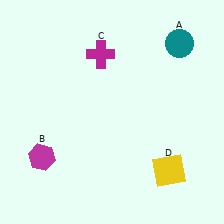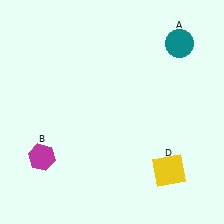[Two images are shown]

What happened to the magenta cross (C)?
The magenta cross (C) was removed in Image 2. It was in the top-left area of Image 1.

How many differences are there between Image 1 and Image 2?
There is 1 difference between the two images.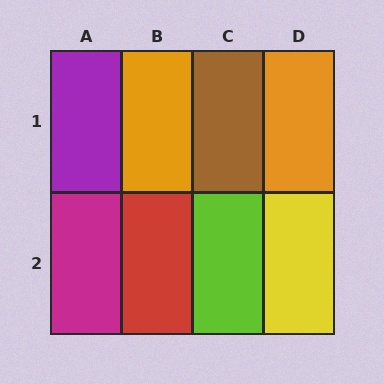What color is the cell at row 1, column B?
Orange.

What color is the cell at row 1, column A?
Purple.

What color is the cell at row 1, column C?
Brown.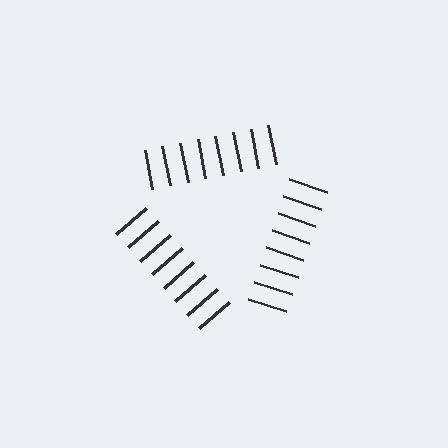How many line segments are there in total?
24 — 8 along each of the 3 edges.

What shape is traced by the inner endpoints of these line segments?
An illusory triangle — the line segments terminate on its edges but no continuous stroke is drawn.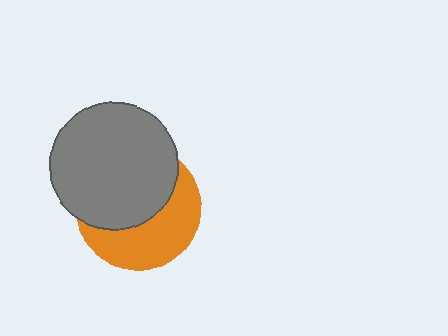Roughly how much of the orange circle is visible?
About half of it is visible (roughly 45%).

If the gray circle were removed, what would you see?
You would see the complete orange circle.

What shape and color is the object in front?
The object in front is a gray circle.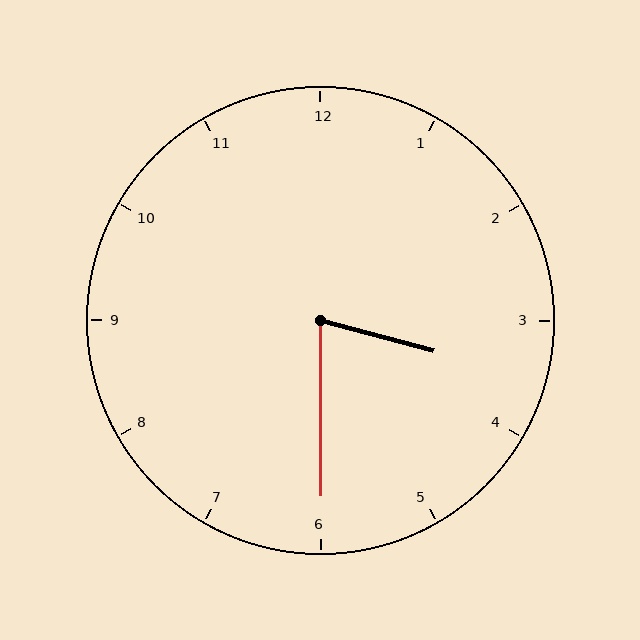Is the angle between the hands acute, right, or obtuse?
It is acute.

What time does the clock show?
3:30.